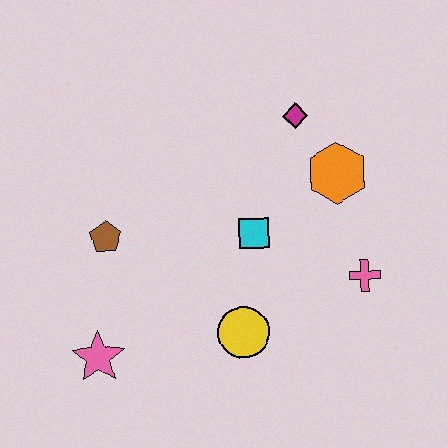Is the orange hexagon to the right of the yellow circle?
Yes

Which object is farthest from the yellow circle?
The magenta diamond is farthest from the yellow circle.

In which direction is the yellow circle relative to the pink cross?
The yellow circle is to the left of the pink cross.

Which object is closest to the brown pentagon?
The pink star is closest to the brown pentagon.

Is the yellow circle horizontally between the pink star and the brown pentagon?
No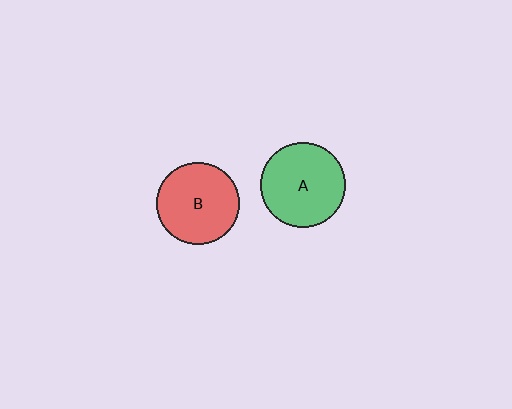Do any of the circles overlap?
No, none of the circles overlap.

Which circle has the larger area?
Circle A (green).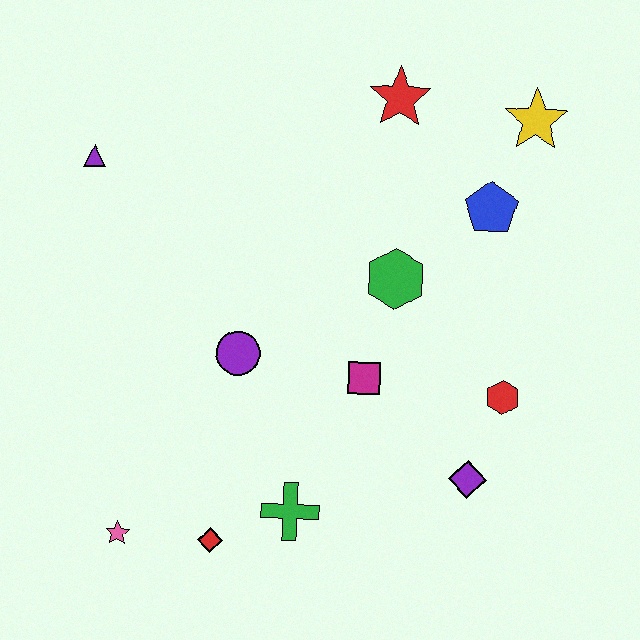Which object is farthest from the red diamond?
The yellow star is farthest from the red diamond.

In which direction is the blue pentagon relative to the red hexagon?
The blue pentagon is above the red hexagon.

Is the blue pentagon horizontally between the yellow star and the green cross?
Yes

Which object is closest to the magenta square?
The green hexagon is closest to the magenta square.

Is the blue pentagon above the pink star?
Yes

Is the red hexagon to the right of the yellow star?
No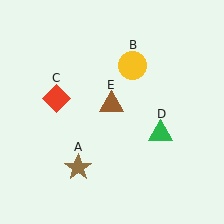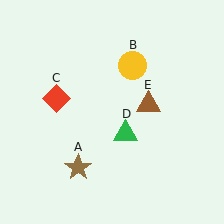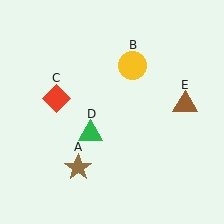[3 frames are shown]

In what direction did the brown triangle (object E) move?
The brown triangle (object E) moved right.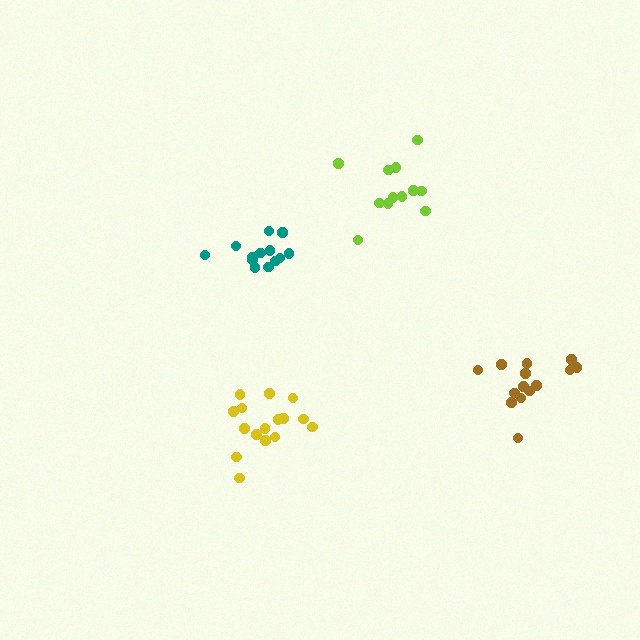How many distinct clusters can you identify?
There are 4 distinct clusters.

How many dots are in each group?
Group 1: 16 dots, Group 2: 14 dots, Group 3: 13 dots, Group 4: 12 dots (55 total).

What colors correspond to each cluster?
The clusters are colored: yellow, brown, teal, lime.